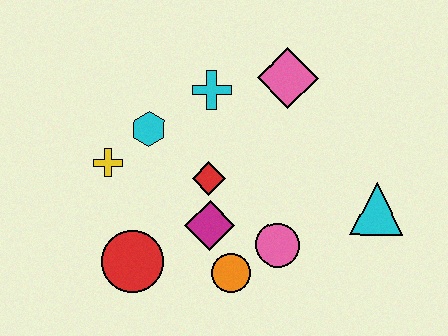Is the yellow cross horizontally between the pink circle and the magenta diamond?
No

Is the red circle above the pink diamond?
No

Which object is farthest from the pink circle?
The yellow cross is farthest from the pink circle.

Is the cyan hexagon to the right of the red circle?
Yes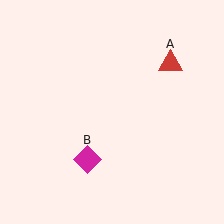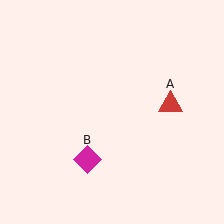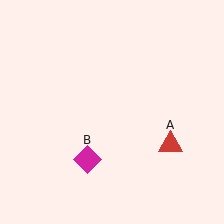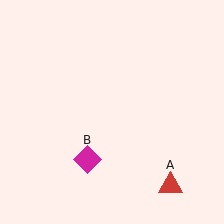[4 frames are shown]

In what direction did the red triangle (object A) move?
The red triangle (object A) moved down.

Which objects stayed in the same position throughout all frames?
Magenta diamond (object B) remained stationary.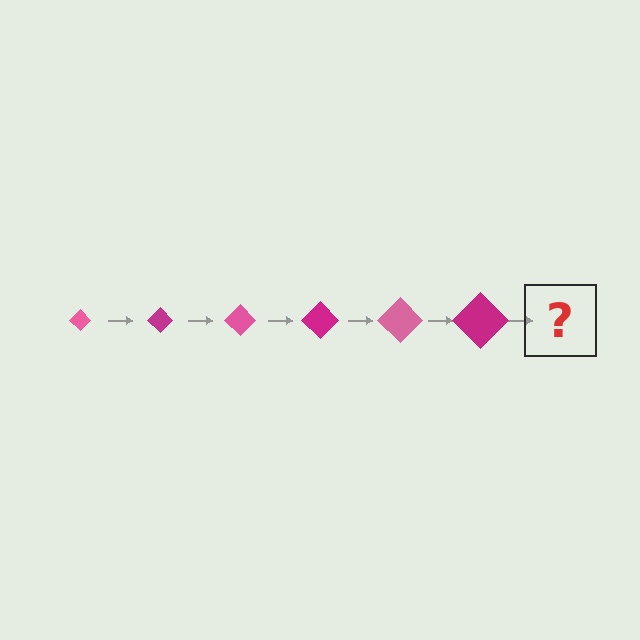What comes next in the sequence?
The next element should be a pink diamond, larger than the previous one.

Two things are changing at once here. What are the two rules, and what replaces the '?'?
The two rules are that the diamond grows larger each step and the color cycles through pink and magenta. The '?' should be a pink diamond, larger than the previous one.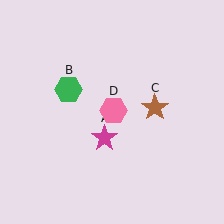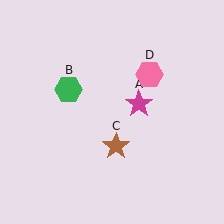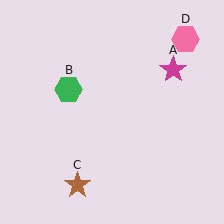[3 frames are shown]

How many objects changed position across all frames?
3 objects changed position: magenta star (object A), brown star (object C), pink hexagon (object D).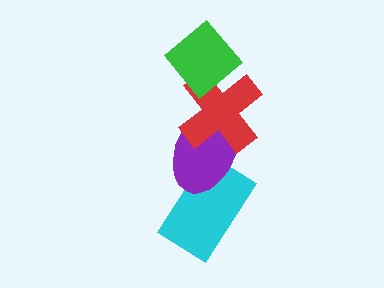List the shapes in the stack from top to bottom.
From top to bottom: the green diamond, the red cross, the purple ellipse, the cyan rectangle.